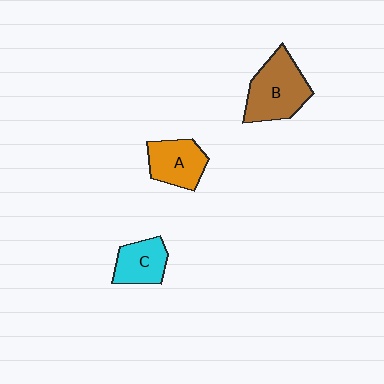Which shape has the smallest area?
Shape C (cyan).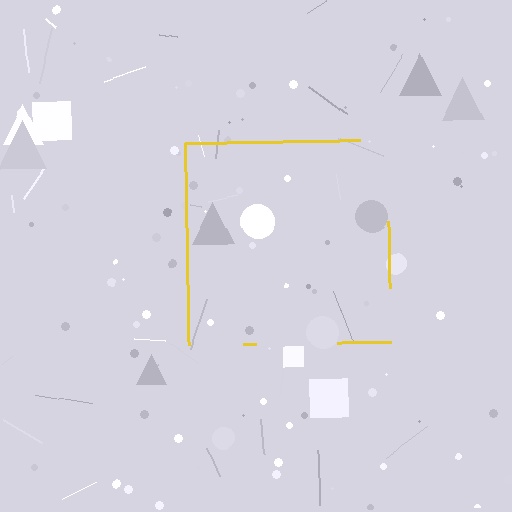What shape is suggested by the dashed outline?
The dashed outline suggests a square.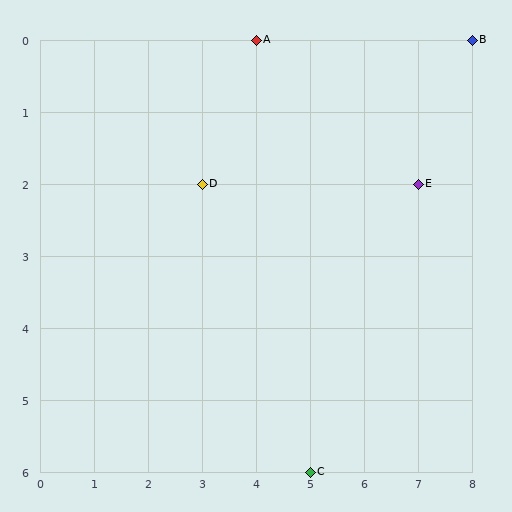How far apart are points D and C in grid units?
Points D and C are 2 columns and 4 rows apart (about 4.5 grid units diagonally).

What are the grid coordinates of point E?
Point E is at grid coordinates (7, 2).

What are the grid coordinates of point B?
Point B is at grid coordinates (8, 0).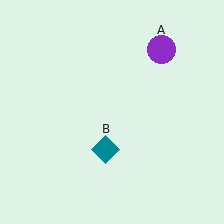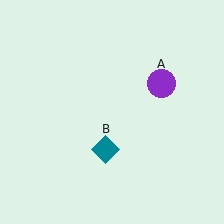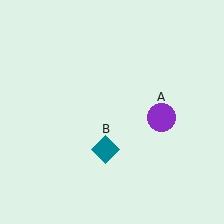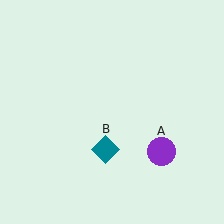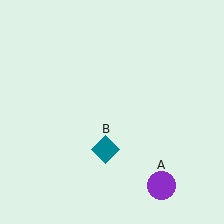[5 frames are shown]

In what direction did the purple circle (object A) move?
The purple circle (object A) moved down.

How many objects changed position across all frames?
1 object changed position: purple circle (object A).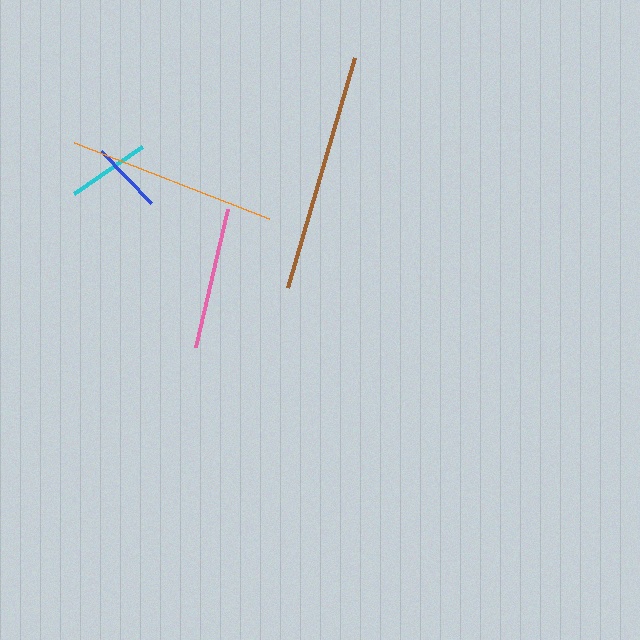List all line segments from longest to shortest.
From longest to shortest: brown, orange, pink, cyan, blue.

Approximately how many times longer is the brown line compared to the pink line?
The brown line is approximately 1.7 times the length of the pink line.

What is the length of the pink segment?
The pink segment is approximately 142 pixels long.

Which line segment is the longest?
The brown line is the longest at approximately 239 pixels.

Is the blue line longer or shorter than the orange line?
The orange line is longer than the blue line.